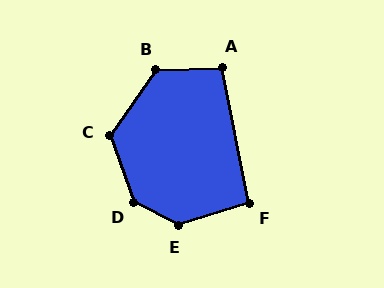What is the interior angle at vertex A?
Approximately 99 degrees (obtuse).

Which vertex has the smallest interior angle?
F, at approximately 96 degrees.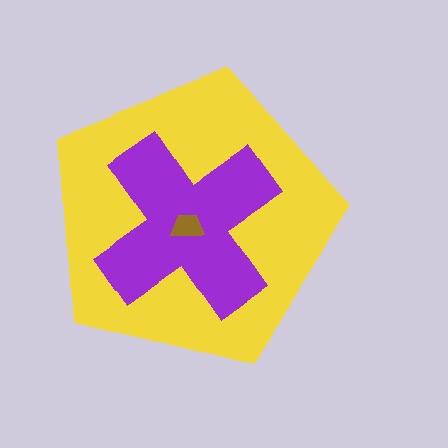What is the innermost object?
The brown trapezoid.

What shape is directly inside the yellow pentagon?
The purple cross.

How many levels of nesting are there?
3.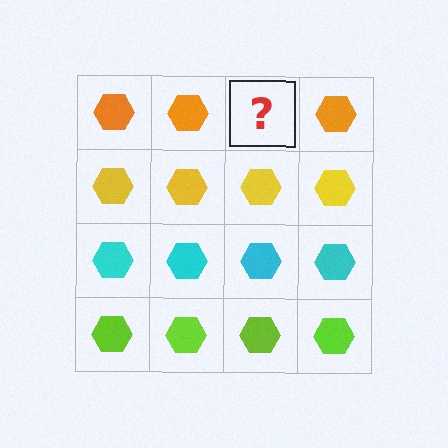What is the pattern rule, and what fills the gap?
The rule is that each row has a consistent color. The gap should be filled with an orange hexagon.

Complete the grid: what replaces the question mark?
The question mark should be replaced with an orange hexagon.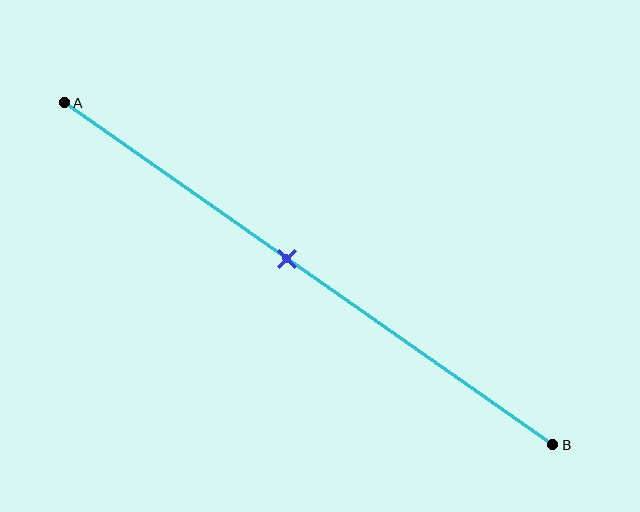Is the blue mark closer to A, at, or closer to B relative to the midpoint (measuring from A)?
The blue mark is closer to point A than the midpoint of segment AB.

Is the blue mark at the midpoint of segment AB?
No, the mark is at about 45% from A, not at the 50% midpoint.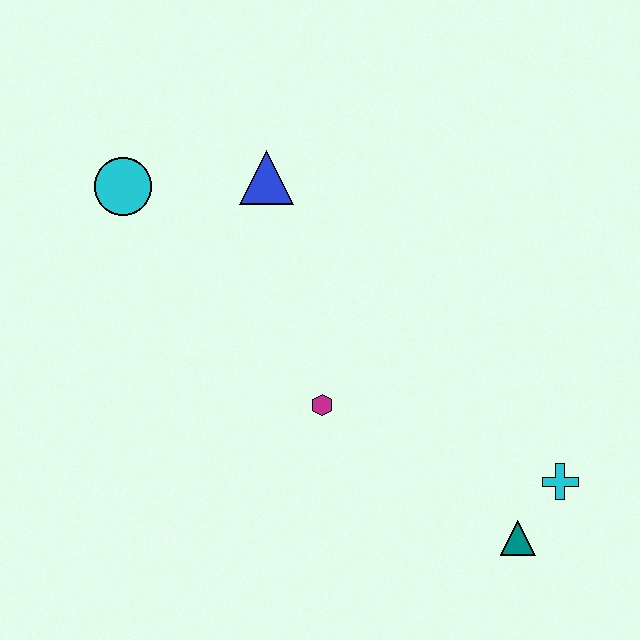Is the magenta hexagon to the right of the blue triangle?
Yes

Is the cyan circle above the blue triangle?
No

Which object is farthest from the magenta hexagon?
The cyan circle is farthest from the magenta hexagon.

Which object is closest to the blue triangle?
The cyan circle is closest to the blue triangle.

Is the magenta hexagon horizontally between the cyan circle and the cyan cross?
Yes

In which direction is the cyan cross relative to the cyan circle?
The cyan cross is to the right of the cyan circle.